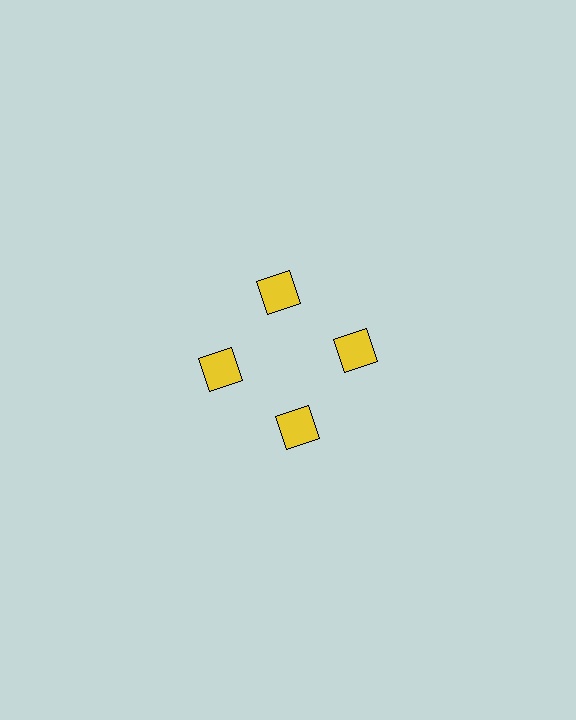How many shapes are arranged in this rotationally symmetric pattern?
There are 4 shapes, arranged in 4 groups of 1.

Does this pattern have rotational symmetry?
Yes, this pattern has 4-fold rotational symmetry. It looks the same after rotating 90 degrees around the center.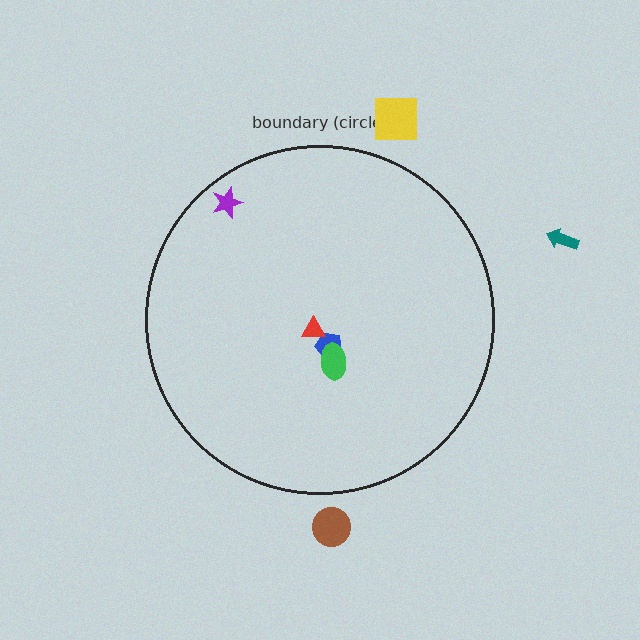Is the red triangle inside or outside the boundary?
Inside.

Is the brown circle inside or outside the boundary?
Outside.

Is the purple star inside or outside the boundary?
Inside.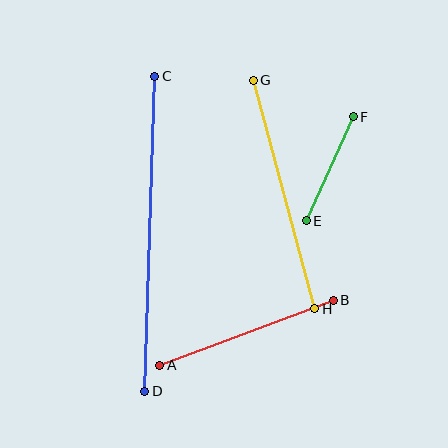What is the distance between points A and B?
The distance is approximately 186 pixels.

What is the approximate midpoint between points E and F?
The midpoint is at approximately (330, 169) pixels.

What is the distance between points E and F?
The distance is approximately 114 pixels.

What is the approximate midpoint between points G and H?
The midpoint is at approximately (284, 195) pixels.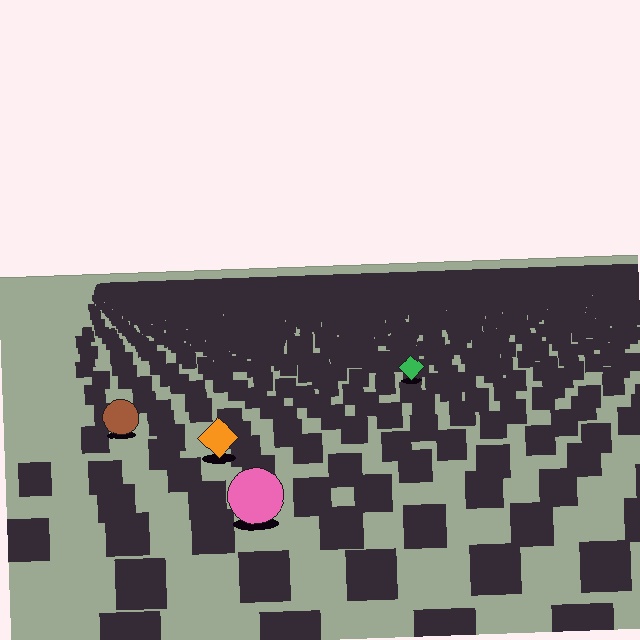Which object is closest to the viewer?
The pink circle is closest. The texture marks near it are larger and more spread out.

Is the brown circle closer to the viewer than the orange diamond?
No. The orange diamond is closer — you can tell from the texture gradient: the ground texture is coarser near it.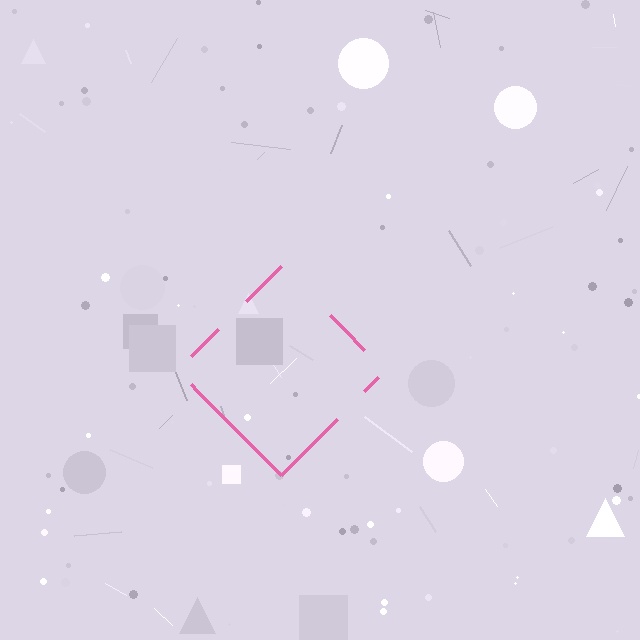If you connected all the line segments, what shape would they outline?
They would outline a diamond.